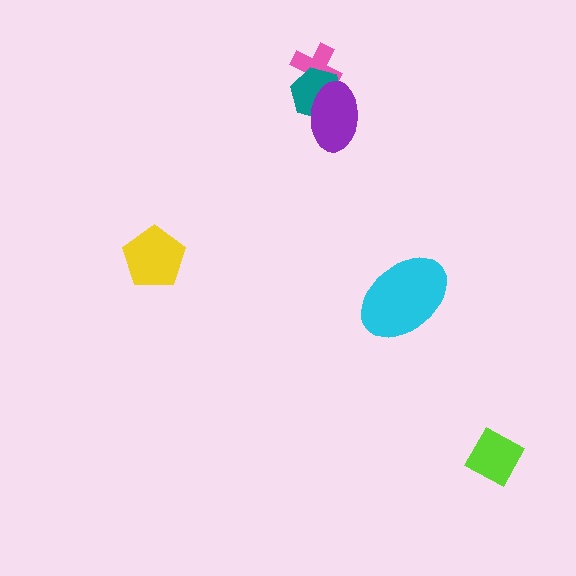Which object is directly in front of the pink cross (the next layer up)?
The teal hexagon is directly in front of the pink cross.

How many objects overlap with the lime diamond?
0 objects overlap with the lime diamond.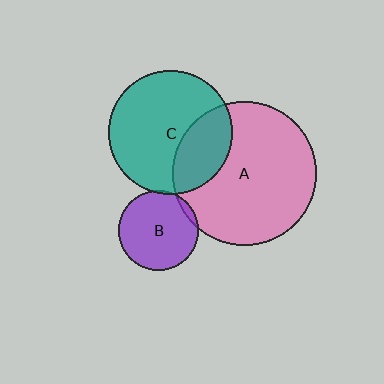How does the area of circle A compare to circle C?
Approximately 1.3 times.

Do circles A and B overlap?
Yes.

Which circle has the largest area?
Circle A (pink).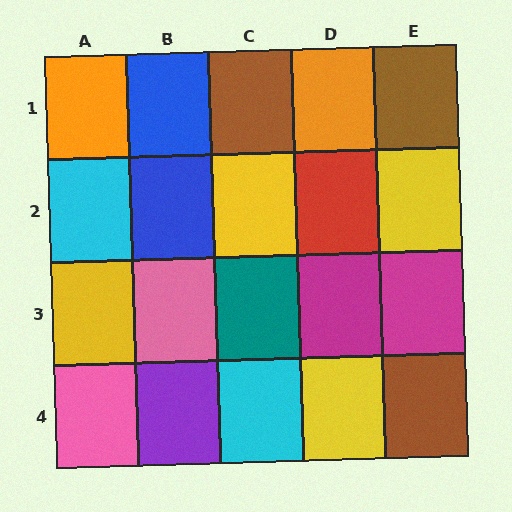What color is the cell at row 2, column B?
Blue.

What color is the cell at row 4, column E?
Brown.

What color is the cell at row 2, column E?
Yellow.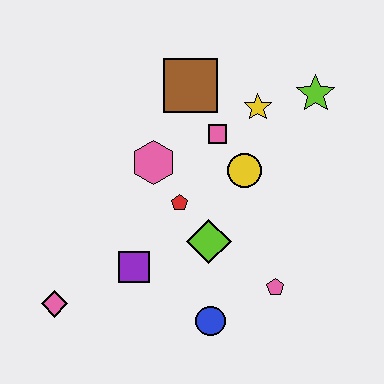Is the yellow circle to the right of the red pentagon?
Yes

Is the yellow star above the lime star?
No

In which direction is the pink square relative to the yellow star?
The pink square is to the left of the yellow star.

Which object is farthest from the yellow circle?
The pink diamond is farthest from the yellow circle.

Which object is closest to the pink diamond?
The purple square is closest to the pink diamond.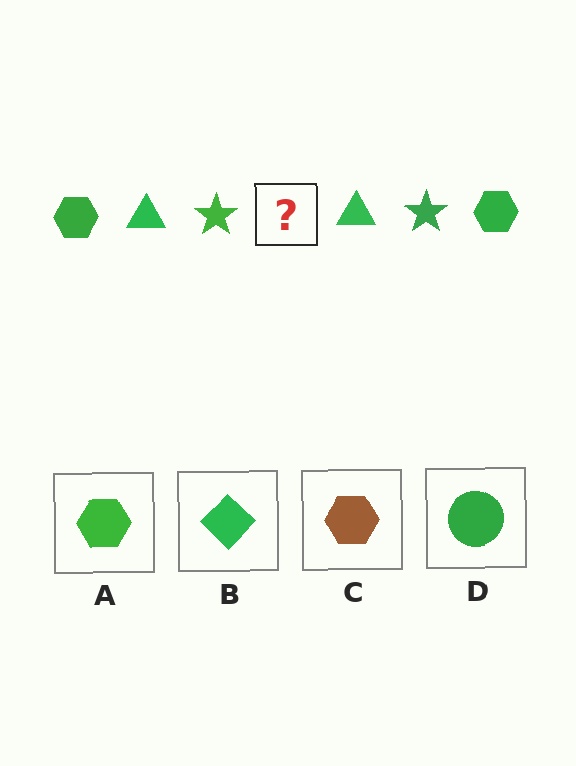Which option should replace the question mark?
Option A.